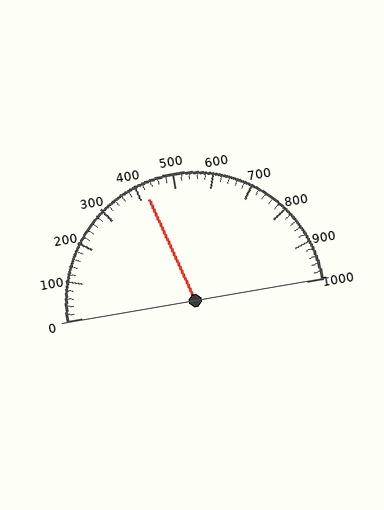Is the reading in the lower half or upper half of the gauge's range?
The reading is in the lower half of the range (0 to 1000).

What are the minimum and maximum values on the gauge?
The gauge ranges from 0 to 1000.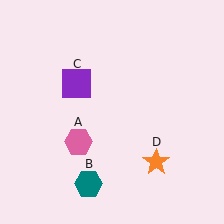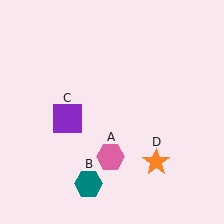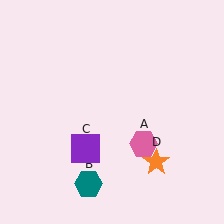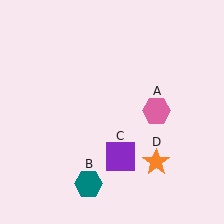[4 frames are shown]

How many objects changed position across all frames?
2 objects changed position: pink hexagon (object A), purple square (object C).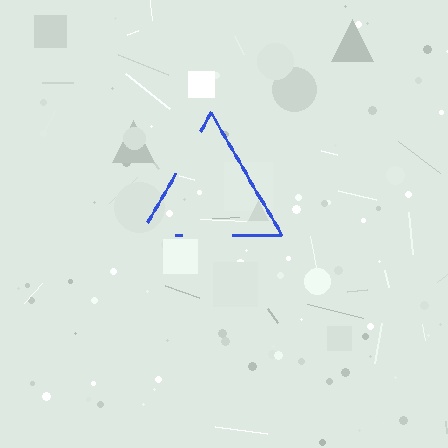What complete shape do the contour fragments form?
The contour fragments form a triangle.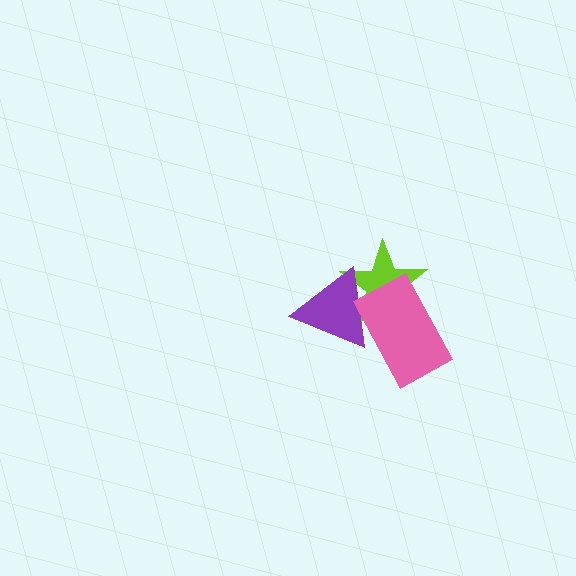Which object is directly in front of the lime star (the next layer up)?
The purple triangle is directly in front of the lime star.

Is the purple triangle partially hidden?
Yes, it is partially covered by another shape.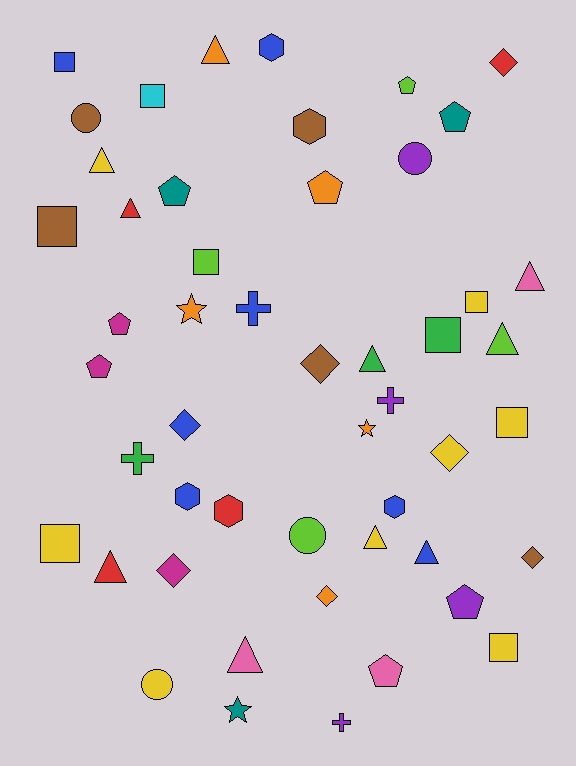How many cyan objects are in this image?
There is 1 cyan object.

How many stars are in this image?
There are 3 stars.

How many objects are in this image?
There are 50 objects.